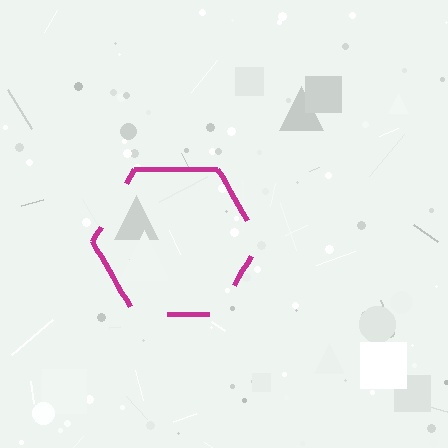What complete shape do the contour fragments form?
The contour fragments form a hexagon.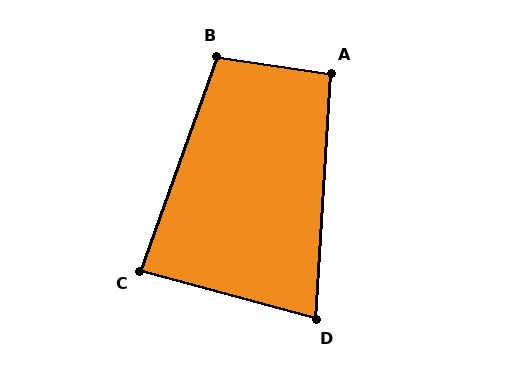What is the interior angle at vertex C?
Approximately 85 degrees (approximately right).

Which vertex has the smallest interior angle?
D, at approximately 79 degrees.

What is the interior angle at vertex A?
Approximately 95 degrees (approximately right).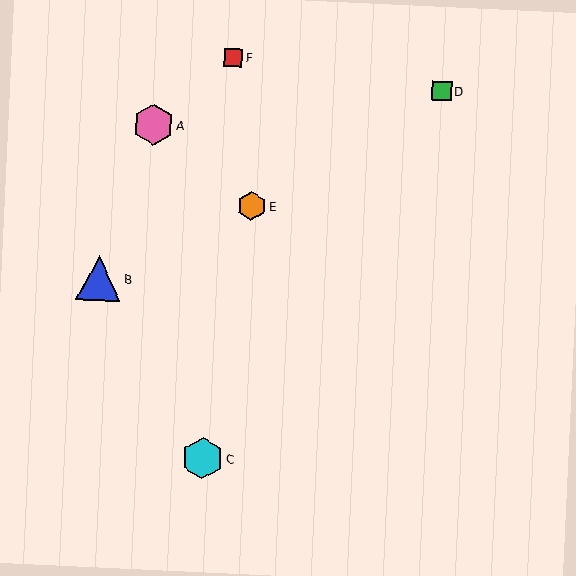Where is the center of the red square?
The center of the red square is at (233, 57).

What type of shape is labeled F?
Shape F is a red square.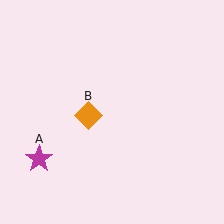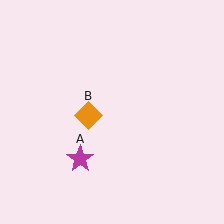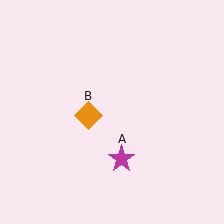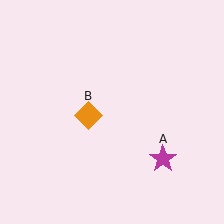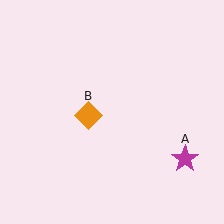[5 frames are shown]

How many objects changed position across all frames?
1 object changed position: magenta star (object A).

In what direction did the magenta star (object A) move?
The magenta star (object A) moved right.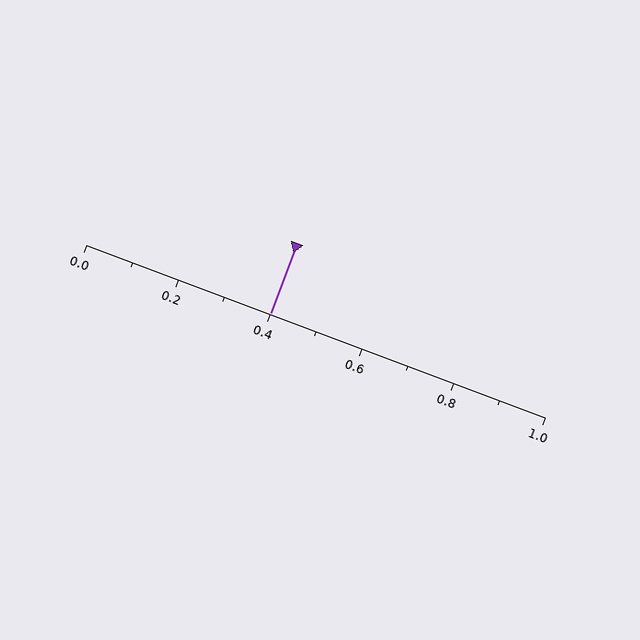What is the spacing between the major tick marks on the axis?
The major ticks are spaced 0.2 apart.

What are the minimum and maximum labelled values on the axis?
The axis runs from 0.0 to 1.0.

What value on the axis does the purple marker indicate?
The marker indicates approximately 0.4.